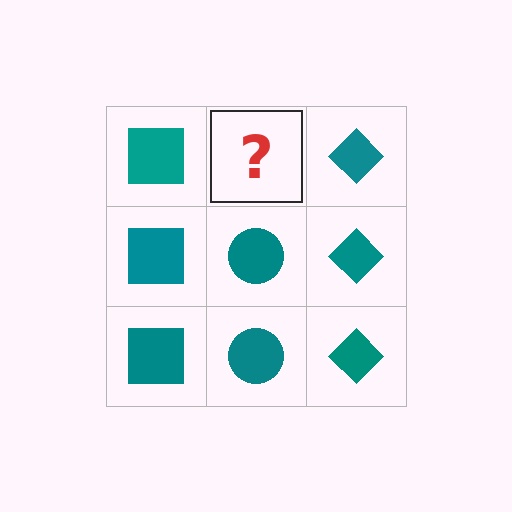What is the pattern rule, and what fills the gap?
The rule is that each column has a consistent shape. The gap should be filled with a teal circle.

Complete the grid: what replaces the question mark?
The question mark should be replaced with a teal circle.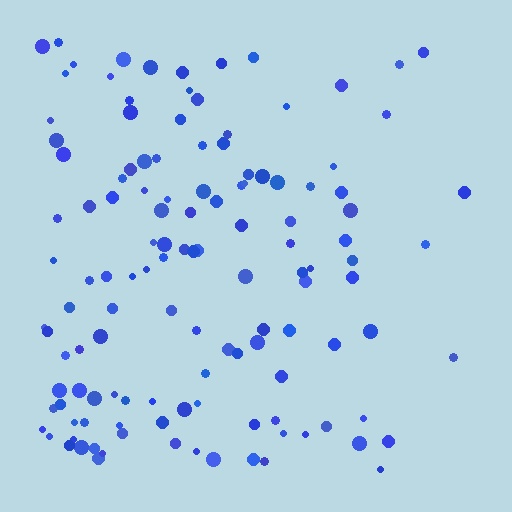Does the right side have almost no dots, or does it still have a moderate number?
Still a moderate number, just noticeably fewer than the left.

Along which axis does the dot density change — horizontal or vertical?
Horizontal.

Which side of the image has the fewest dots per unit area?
The right.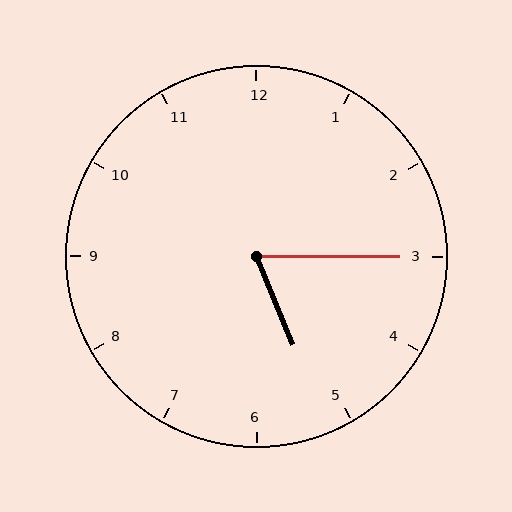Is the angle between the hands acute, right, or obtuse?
It is acute.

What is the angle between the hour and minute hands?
Approximately 68 degrees.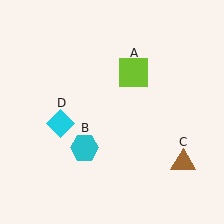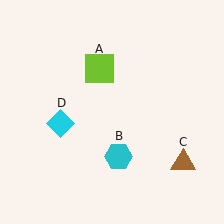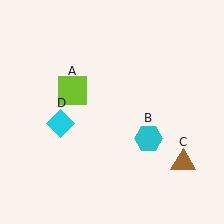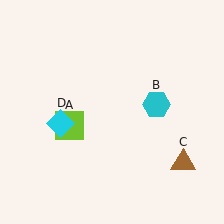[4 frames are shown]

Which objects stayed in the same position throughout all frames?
Brown triangle (object C) and cyan diamond (object D) remained stationary.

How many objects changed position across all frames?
2 objects changed position: lime square (object A), cyan hexagon (object B).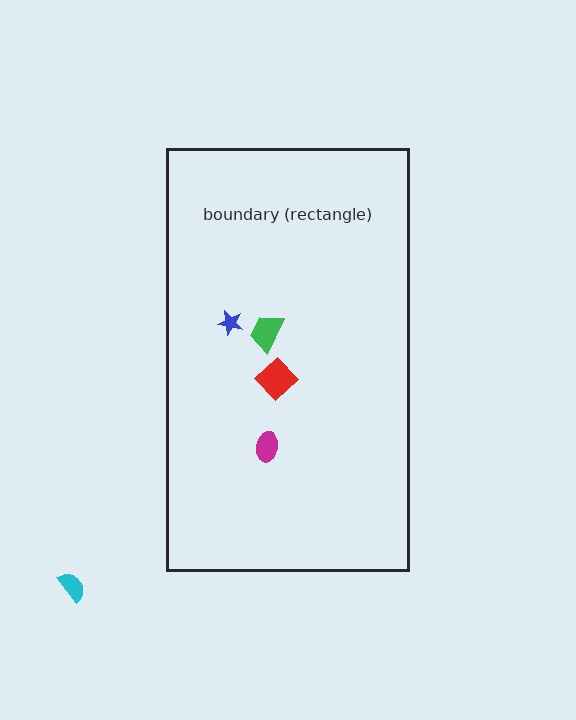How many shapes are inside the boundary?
4 inside, 1 outside.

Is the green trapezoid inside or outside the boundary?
Inside.